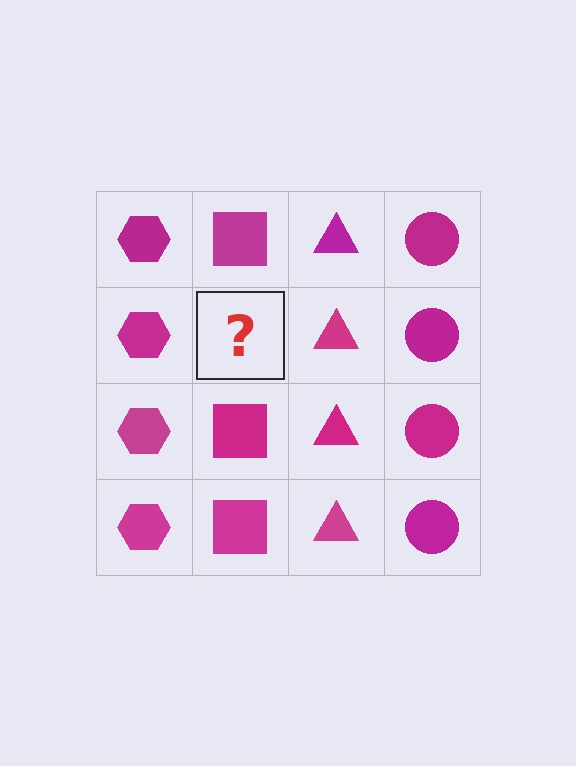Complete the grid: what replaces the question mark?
The question mark should be replaced with a magenta square.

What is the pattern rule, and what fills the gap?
The rule is that each column has a consistent shape. The gap should be filled with a magenta square.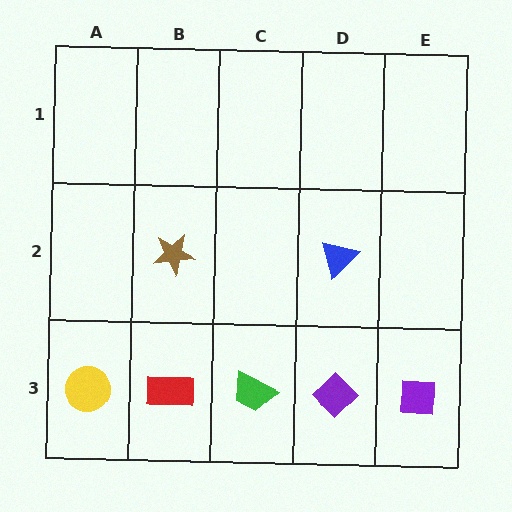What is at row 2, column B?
A brown star.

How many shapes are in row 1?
0 shapes.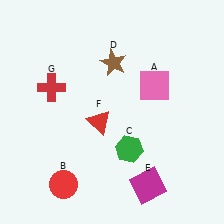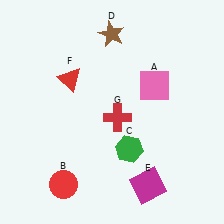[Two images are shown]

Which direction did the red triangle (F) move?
The red triangle (F) moved up.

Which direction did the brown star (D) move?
The brown star (D) moved up.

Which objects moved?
The objects that moved are: the brown star (D), the red triangle (F), the red cross (G).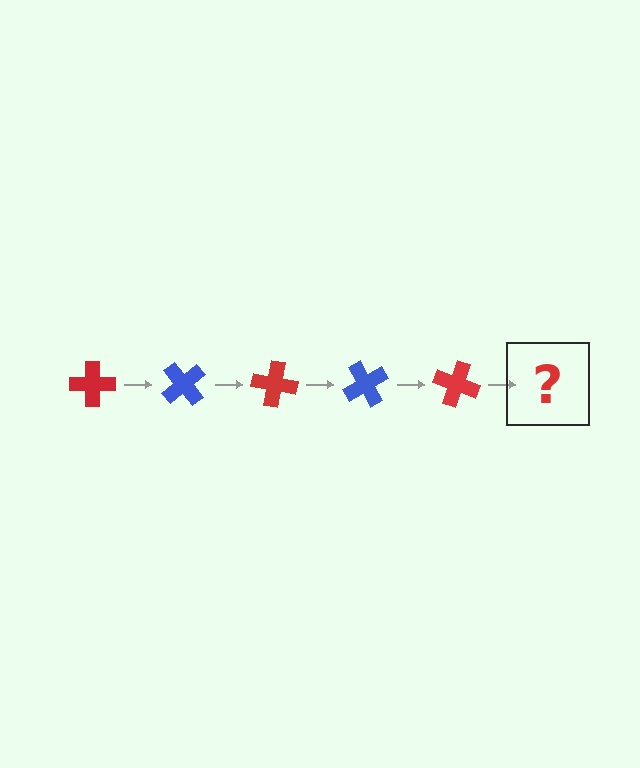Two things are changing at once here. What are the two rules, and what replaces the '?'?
The two rules are that it rotates 50 degrees each step and the color cycles through red and blue. The '?' should be a blue cross, rotated 250 degrees from the start.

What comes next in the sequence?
The next element should be a blue cross, rotated 250 degrees from the start.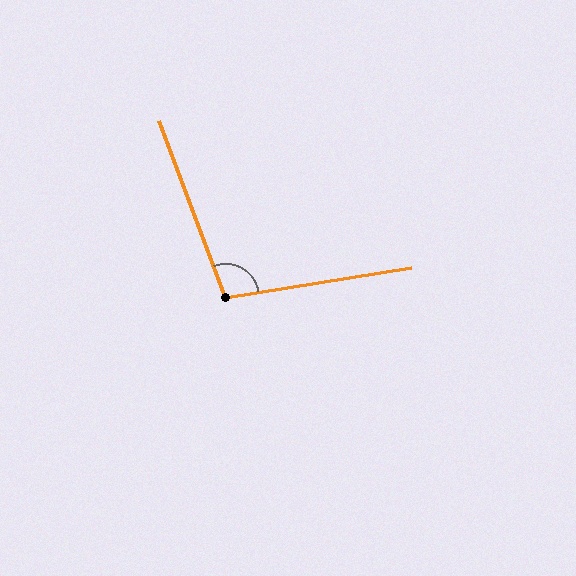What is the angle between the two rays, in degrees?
Approximately 101 degrees.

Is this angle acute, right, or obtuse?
It is obtuse.